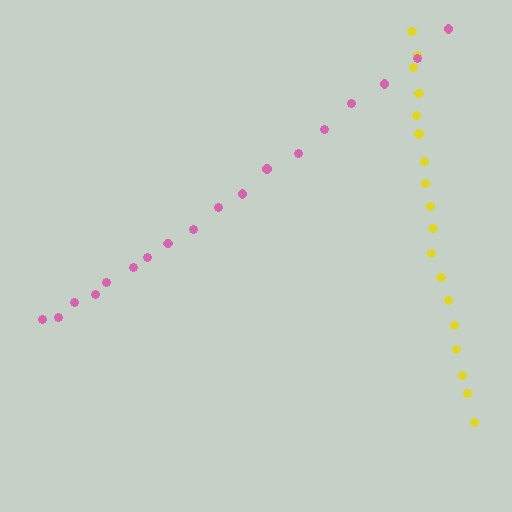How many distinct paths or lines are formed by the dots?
There are 2 distinct paths.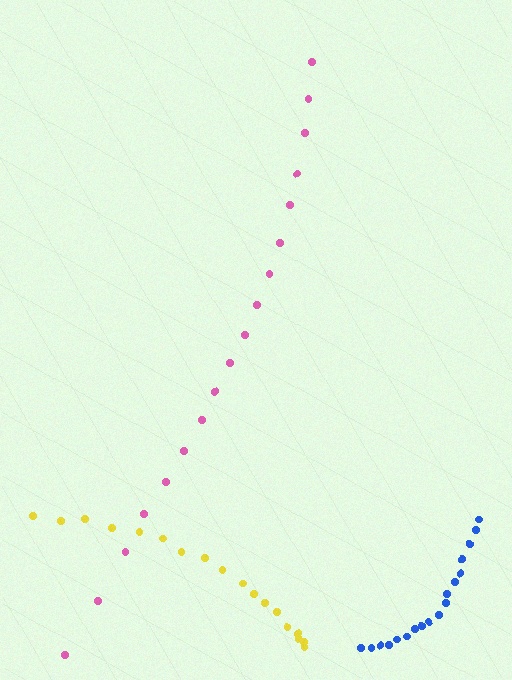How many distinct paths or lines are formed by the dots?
There are 3 distinct paths.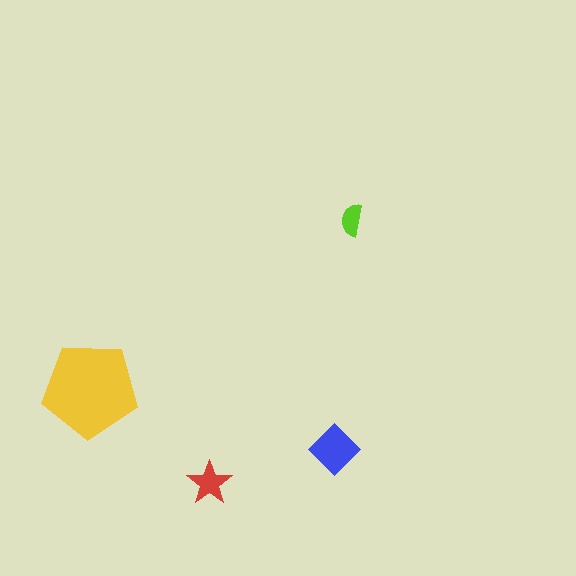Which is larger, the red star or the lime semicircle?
The red star.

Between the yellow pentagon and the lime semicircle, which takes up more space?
The yellow pentagon.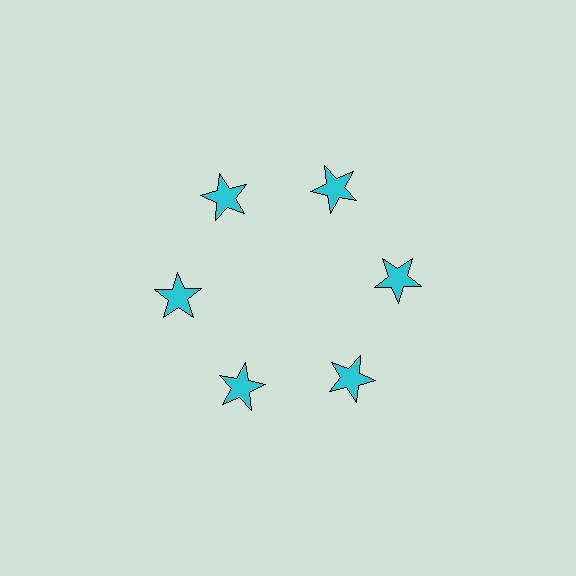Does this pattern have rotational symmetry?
Yes, this pattern has 6-fold rotational symmetry. It looks the same after rotating 60 degrees around the center.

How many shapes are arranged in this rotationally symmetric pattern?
There are 6 shapes, arranged in 6 groups of 1.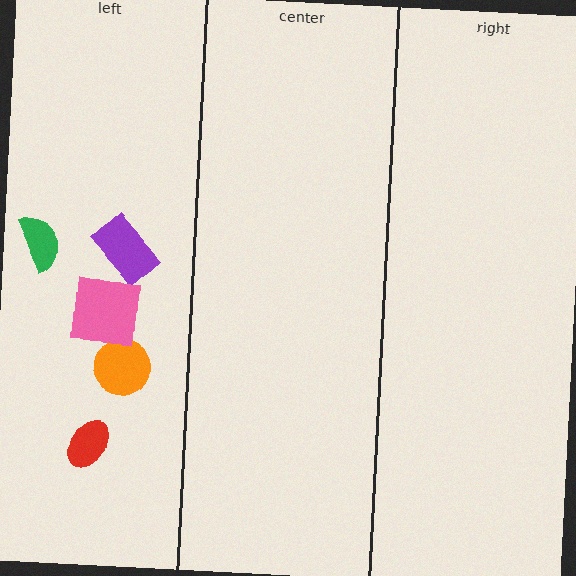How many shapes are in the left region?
5.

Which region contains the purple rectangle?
The left region.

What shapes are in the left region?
The purple rectangle, the green semicircle, the orange circle, the pink square, the red ellipse.